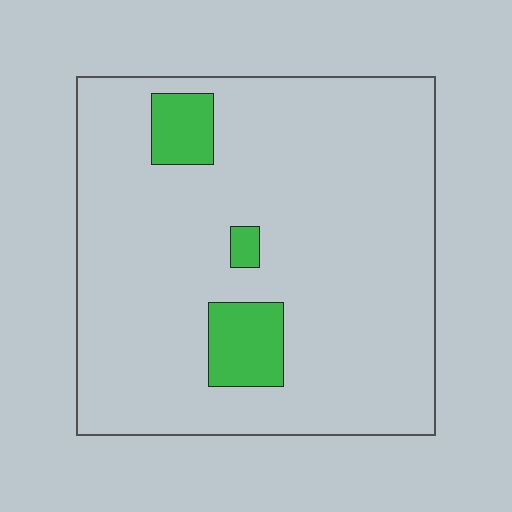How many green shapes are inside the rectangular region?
3.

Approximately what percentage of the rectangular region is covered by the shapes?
Approximately 10%.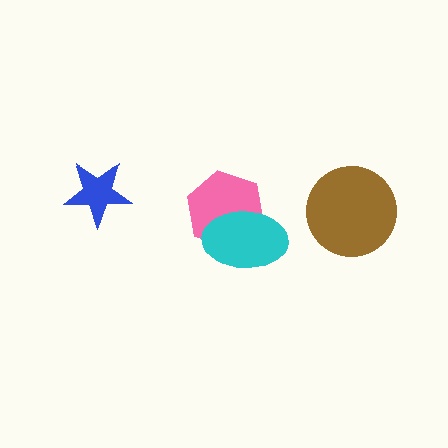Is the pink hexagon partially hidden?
Yes, it is partially covered by another shape.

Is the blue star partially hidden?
No, no other shape covers it.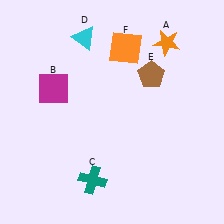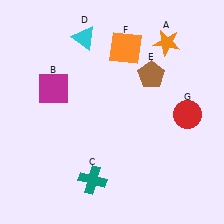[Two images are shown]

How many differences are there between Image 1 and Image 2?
There is 1 difference between the two images.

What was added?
A red circle (G) was added in Image 2.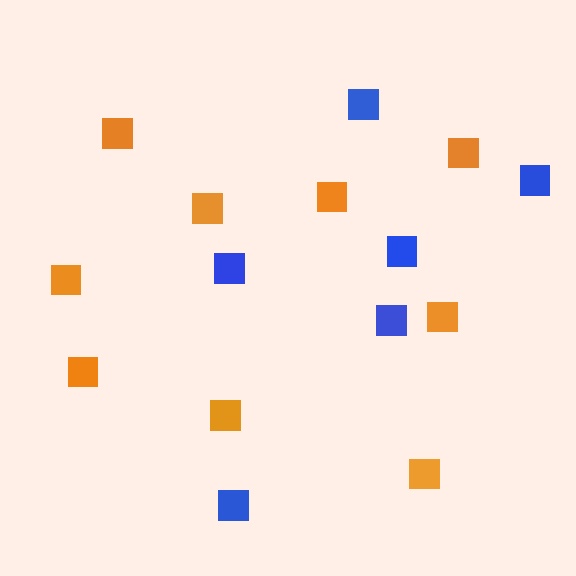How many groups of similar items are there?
There are 2 groups: one group of blue squares (6) and one group of orange squares (9).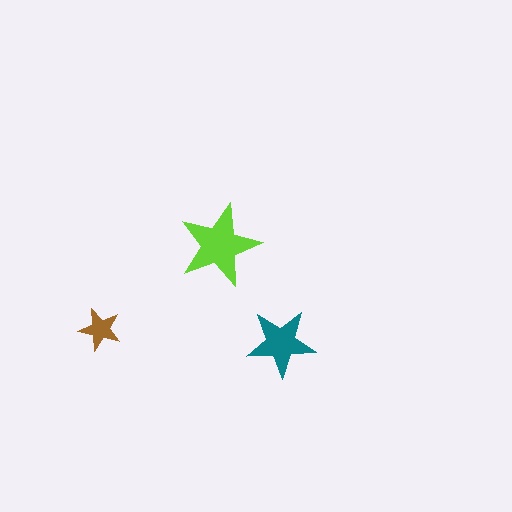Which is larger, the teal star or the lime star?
The lime one.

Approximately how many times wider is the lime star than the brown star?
About 2 times wider.